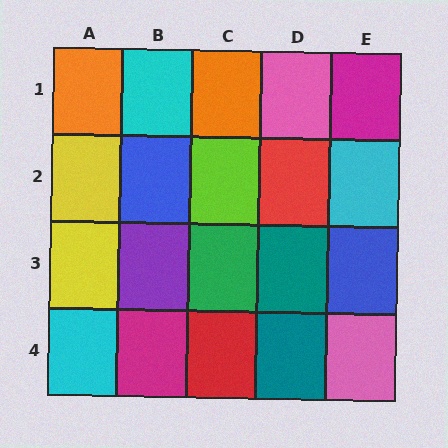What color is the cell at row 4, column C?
Red.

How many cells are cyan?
3 cells are cyan.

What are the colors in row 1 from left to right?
Orange, cyan, orange, pink, magenta.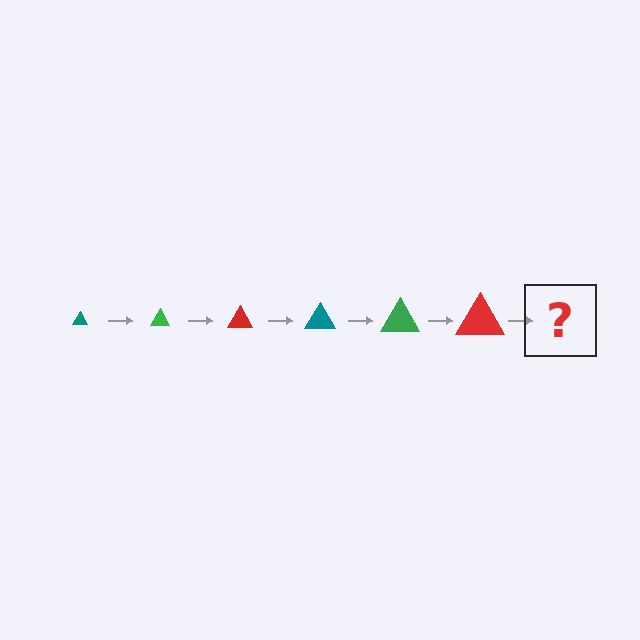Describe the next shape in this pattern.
It should be a teal triangle, larger than the previous one.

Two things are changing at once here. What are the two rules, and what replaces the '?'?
The two rules are that the triangle grows larger each step and the color cycles through teal, green, and red. The '?' should be a teal triangle, larger than the previous one.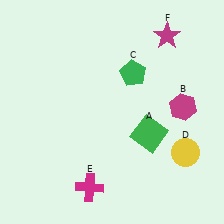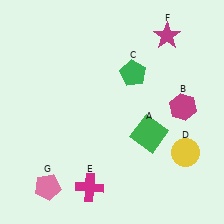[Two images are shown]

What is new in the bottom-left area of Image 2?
A pink pentagon (G) was added in the bottom-left area of Image 2.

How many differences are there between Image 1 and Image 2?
There is 1 difference between the two images.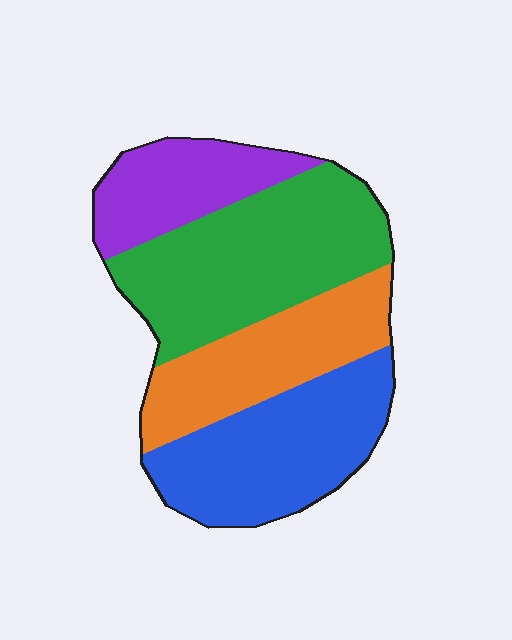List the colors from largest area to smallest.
From largest to smallest: green, blue, orange, purple.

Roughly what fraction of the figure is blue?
Blue covers around 30% of the figure.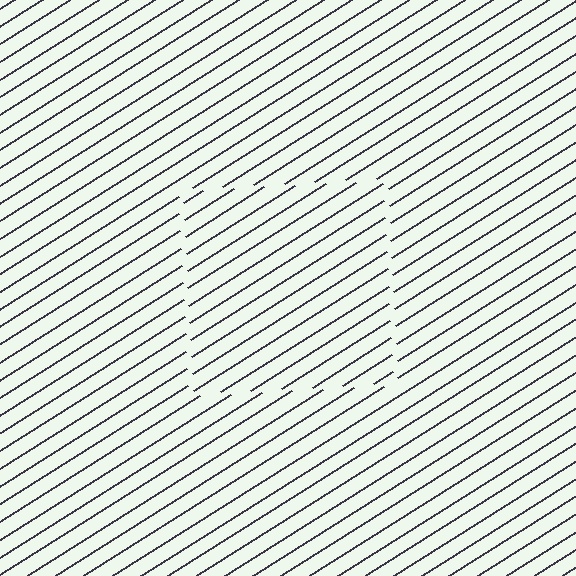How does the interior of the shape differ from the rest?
The interior of the shape contains the same grating, shifted by half a period — the contour is defined by the phase discontinuity where line-ends from the inner and outer gratings abut.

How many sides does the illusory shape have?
4 sides — the line-ends trace a square.